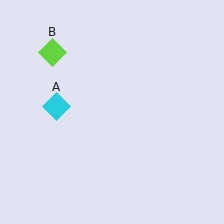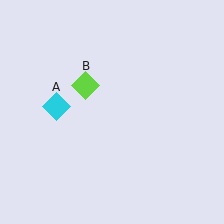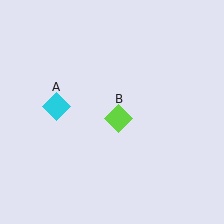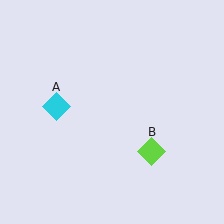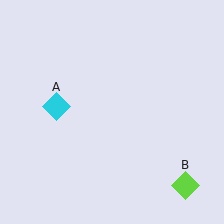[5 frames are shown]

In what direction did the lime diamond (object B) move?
The lime diamond (object B) moved down and to the right.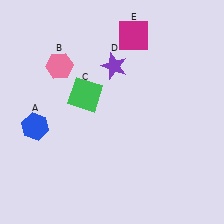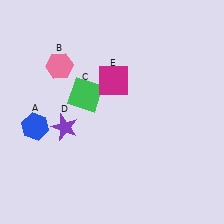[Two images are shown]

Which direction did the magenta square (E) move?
The magenta square (E) moved down.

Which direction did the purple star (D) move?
The purple star (D) moved down.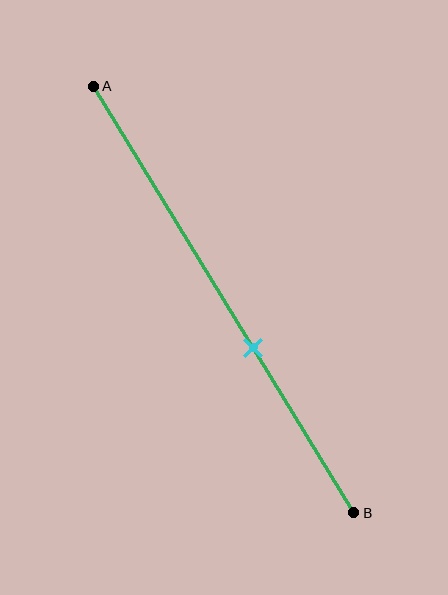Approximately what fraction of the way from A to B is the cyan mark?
The cyan mark is approximately 60% of the way from A to B.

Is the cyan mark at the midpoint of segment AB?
No, the mark is at about 60% from A, not at the 50% midpoint.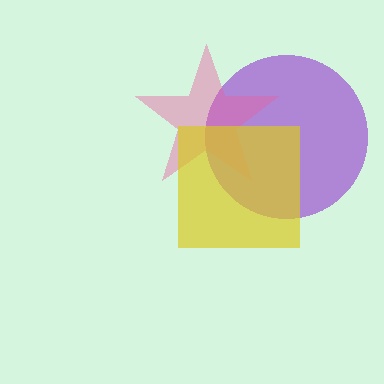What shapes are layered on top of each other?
The layered shapes are: a purple circle, a pink star, a yellow square.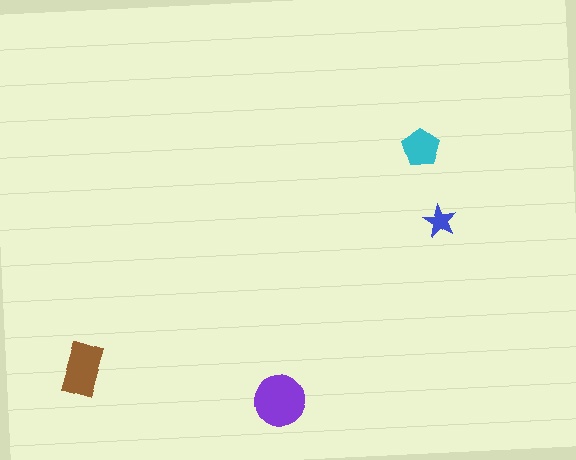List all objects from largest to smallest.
The purple circle, the brown rectangle, the cyan pentagon, the blue star.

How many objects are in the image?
There are 4 objects in the image.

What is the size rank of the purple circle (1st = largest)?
1st.